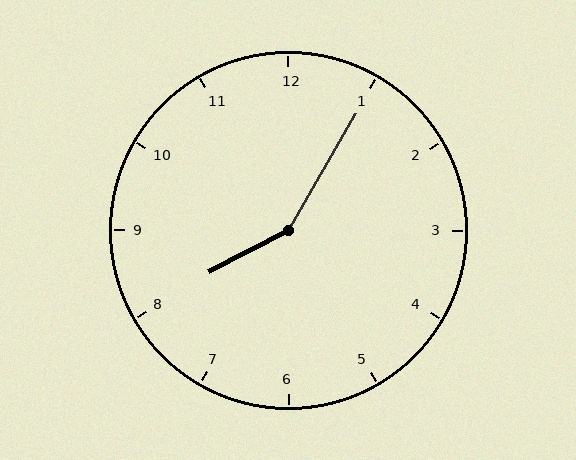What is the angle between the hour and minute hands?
Approximately 148 degrees.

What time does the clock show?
8:05.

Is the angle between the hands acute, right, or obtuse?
It is obtuse.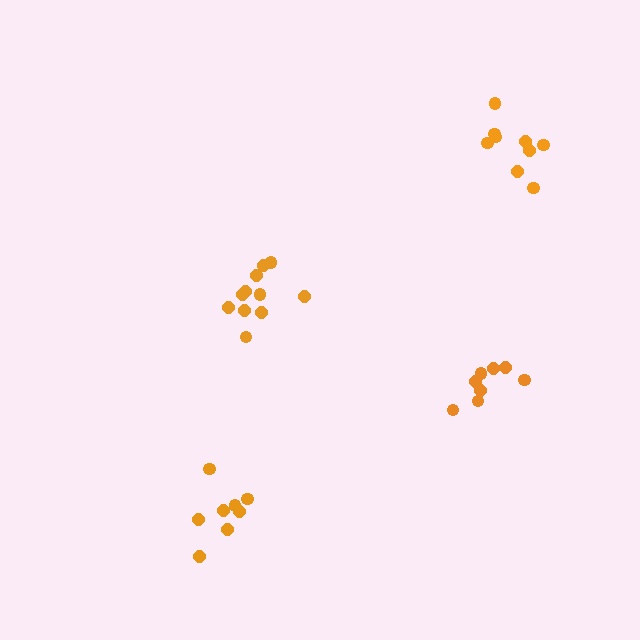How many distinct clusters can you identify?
There are 4 distinct clusters.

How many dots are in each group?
Group 1: 11 dots, Group 2: 8 dots, Group 3: 9 dots, Group 4: 8 dots (36 total).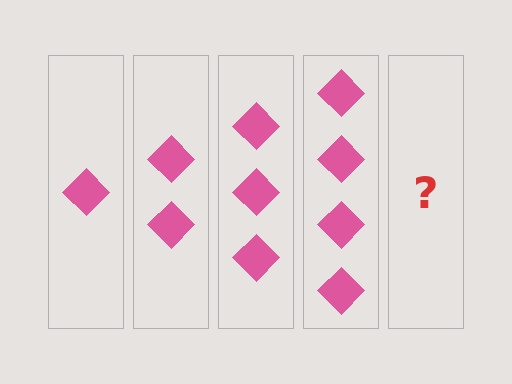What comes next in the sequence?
The next element should be 5 diamonds.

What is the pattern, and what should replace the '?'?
The pattern is that each step adds one more diamond. The '?' should be 5 diamonds.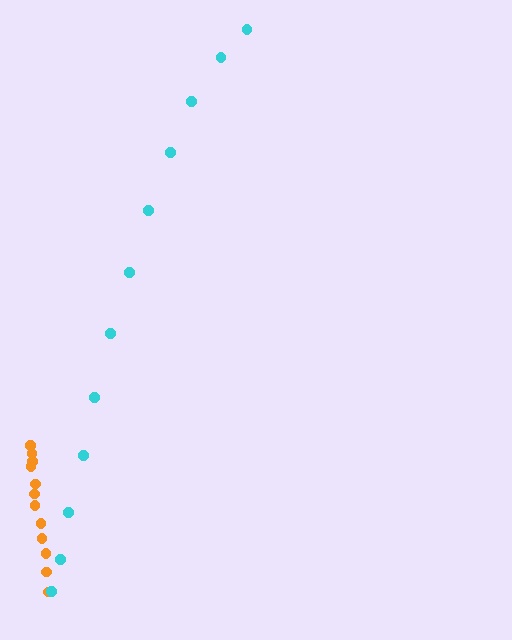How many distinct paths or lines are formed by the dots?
There are 2 distinct paths.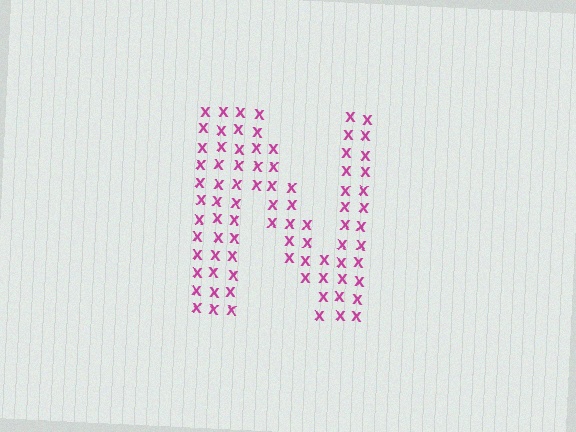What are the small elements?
The small elements are letter X's.